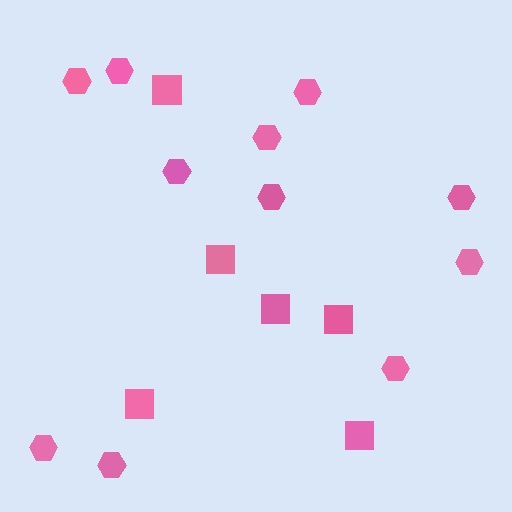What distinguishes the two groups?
There are 2 groups: one group of hexagons (11) and one group of squares (6).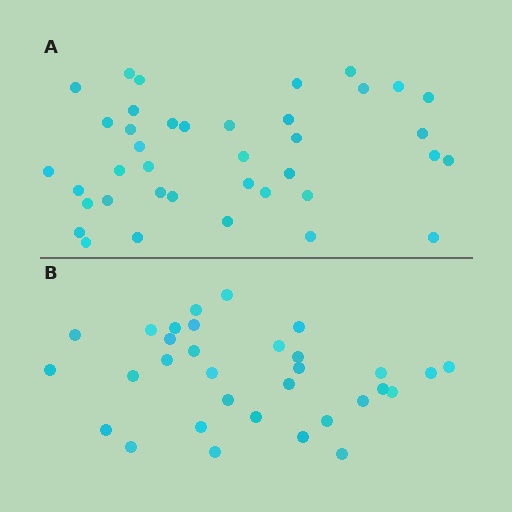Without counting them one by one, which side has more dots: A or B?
Region A (the top region) has more dots.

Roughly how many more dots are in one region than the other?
Region A has roughly 8 or so more dots than region B.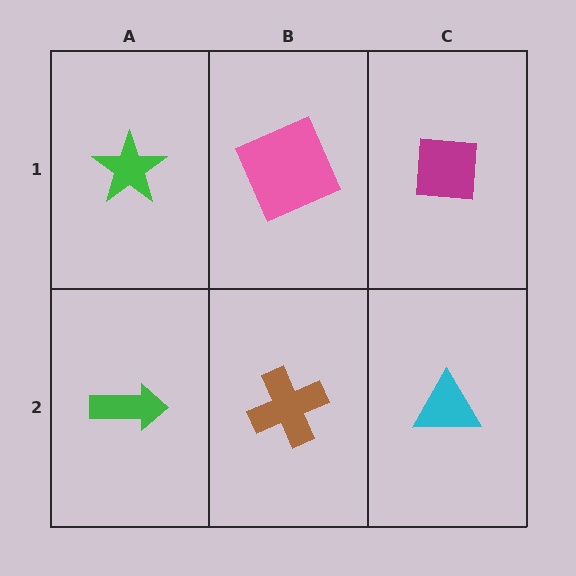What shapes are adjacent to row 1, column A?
A green arrow (row 2, column A), a pink square (row 1, column B).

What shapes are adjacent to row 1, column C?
A cyan triangle (row 2, column C), a pink square (row 1, column B).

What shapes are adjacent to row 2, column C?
A magenta square (row 1, column C), a brown cross (row 2, column B).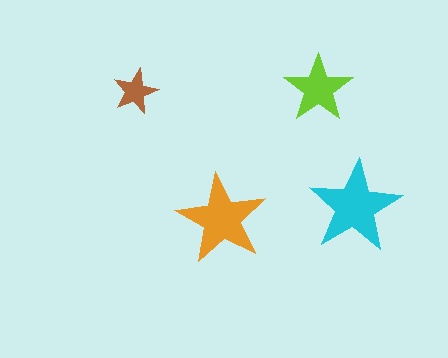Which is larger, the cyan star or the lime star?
The cyan one.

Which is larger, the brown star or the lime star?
The lime one.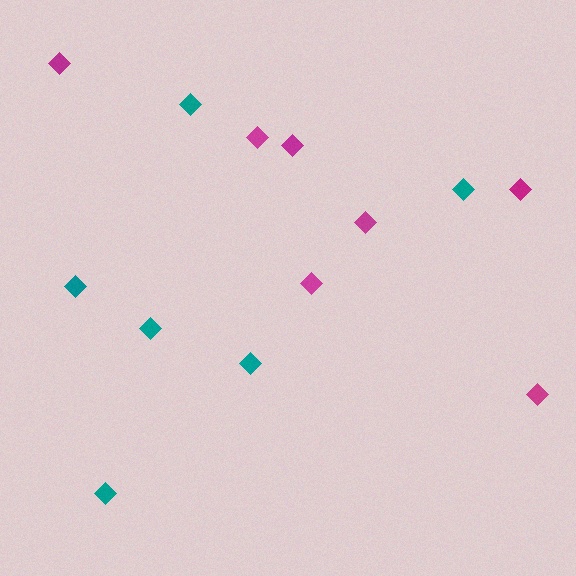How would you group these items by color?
There are 2 groups: one group of magenta diamonds (7) and one group of teal diamonds (6).